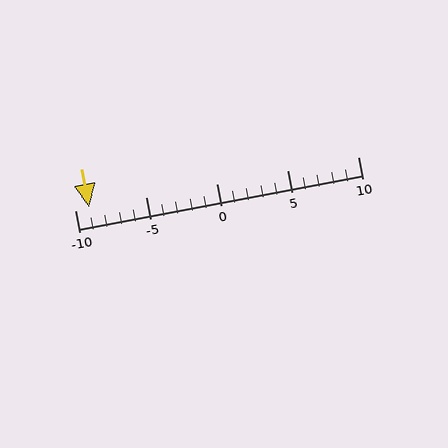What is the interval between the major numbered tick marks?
The major tick marks are spaced 5 units apart.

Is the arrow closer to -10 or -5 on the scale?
The arrow is closer to -10.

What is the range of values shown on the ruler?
The ruler shows values from -10 to 10.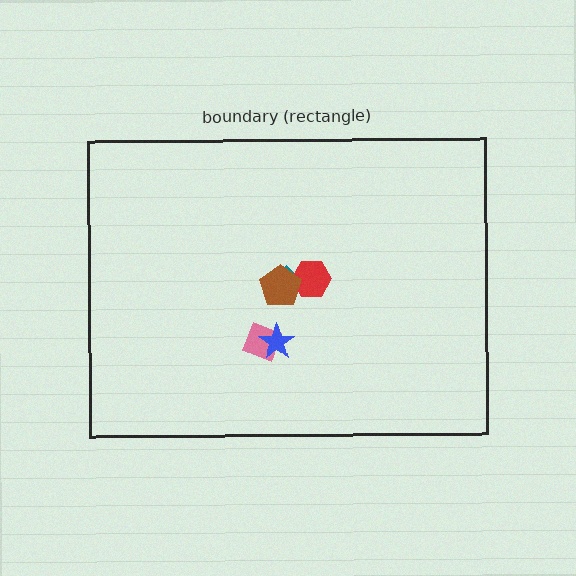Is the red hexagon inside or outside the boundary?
Inside.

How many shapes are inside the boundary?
5 inside, 0 outside.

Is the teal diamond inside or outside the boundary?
Inside.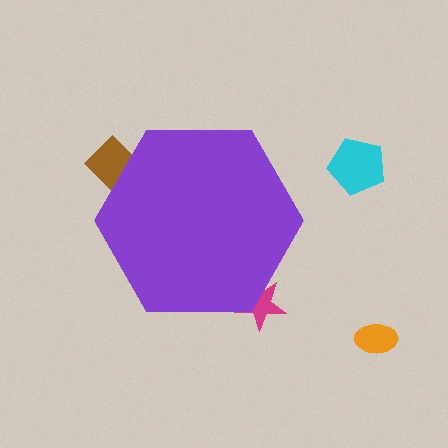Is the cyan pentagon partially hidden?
No, the cyan pentagon is fully visible.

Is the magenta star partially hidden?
Yes, the magenta star is partially hidden behind the purple hexagon.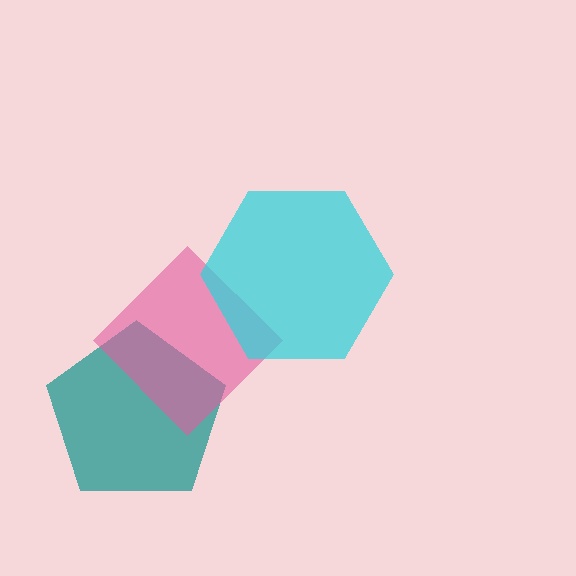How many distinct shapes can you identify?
There are 3 distinct shapes: a teal pentagon, a pink diamond, a cyan hexagon.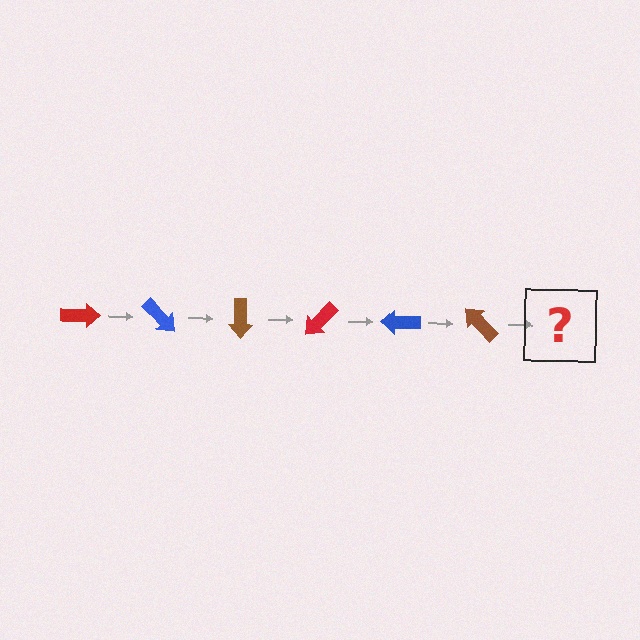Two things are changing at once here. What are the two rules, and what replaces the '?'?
The two rules are that it rotates 45 degrees each step and the color cycles through red, blue, and brown. The '?' should be a red arrow, rotated 270 degrees from the start.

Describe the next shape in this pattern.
It should be a red arrow, rotated 270 degrees from the start.